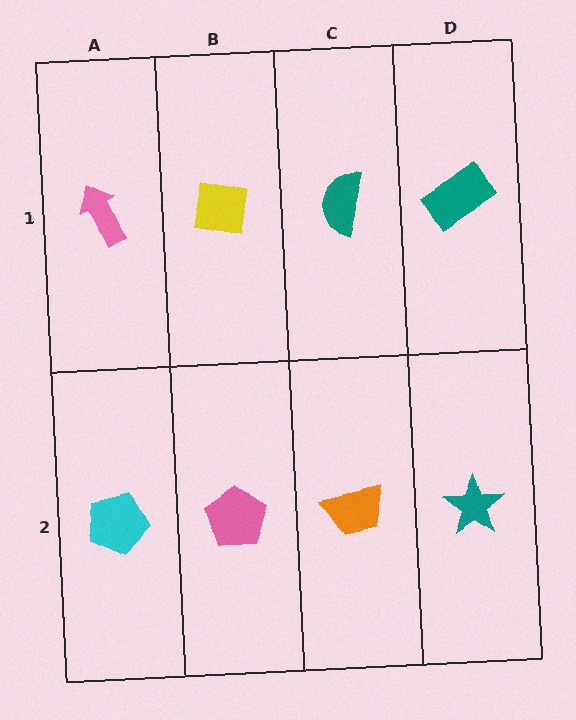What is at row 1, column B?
A yellow square.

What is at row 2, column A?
A cyan pentagon.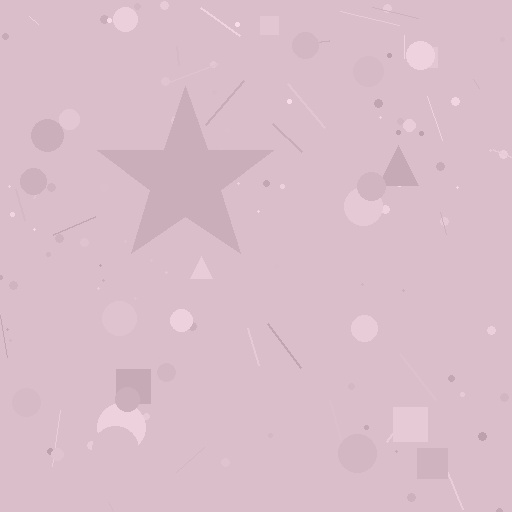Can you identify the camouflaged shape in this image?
The camouflaged shape is a star.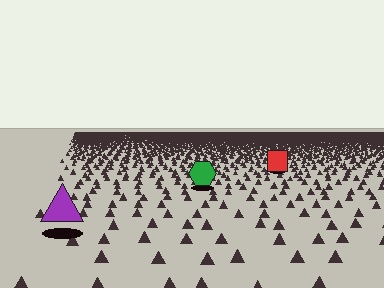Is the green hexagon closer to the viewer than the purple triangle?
No. The purple triangle is closer — you can tell from the texture gradient: the ground texture is coarser near it.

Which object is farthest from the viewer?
The red square is farthest from the viewer. It appears smaller and the ground texture around it is denser.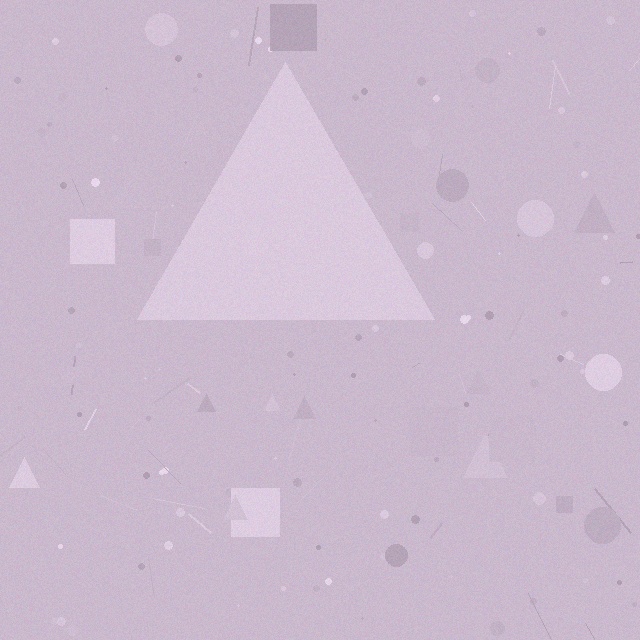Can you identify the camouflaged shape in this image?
The camouflaged shape is a triangle.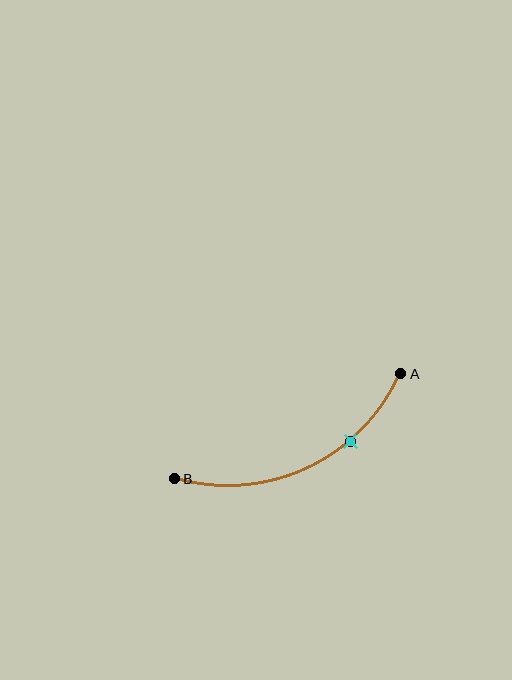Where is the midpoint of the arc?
The arc midpoint is the point on the curve farthest from the straight line joining A and B. It sits below that line.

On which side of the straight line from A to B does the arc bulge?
The arc bulges below the straight line connecting A and B.